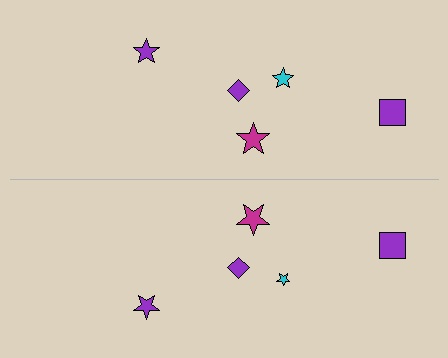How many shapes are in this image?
There are 10 shapes in this image.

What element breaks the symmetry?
The cyan star on the bottom side has a different size than its mirror counterpart.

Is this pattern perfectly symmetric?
No, the pattern is not perfectly symmetric. The cyan star on the bottom side has a different size than its mirror counterpart.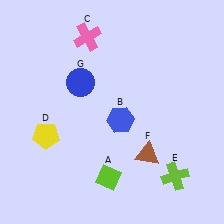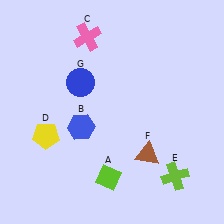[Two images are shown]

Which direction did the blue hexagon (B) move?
The blue hexagon (B) moved left.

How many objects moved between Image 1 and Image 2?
1 object moved between the two images.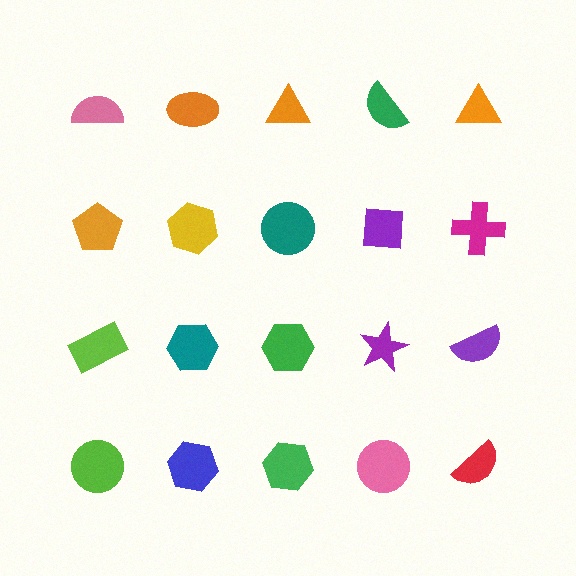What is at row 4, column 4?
A pink circle.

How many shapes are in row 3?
5 shapes.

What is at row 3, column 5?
A purple semicircle.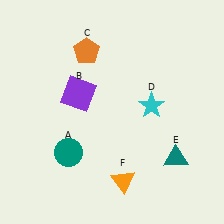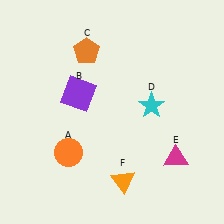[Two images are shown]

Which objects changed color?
A changed from teal to orange. E changed from teal to magenta.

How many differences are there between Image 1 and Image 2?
There are 2 differences between the two images.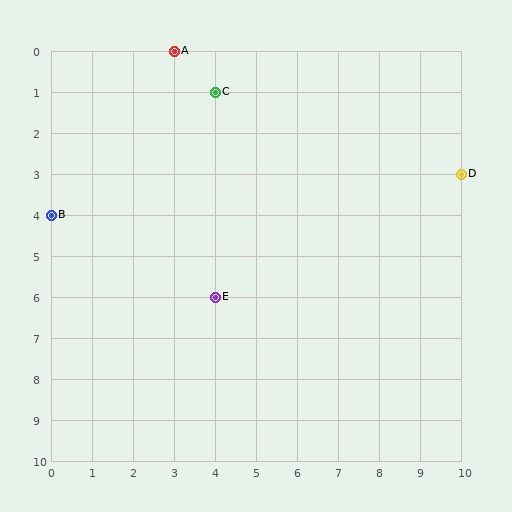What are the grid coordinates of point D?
Point D is at grid coordinates (10, 3).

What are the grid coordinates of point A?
Point A is at grid coordinates (3, 0).